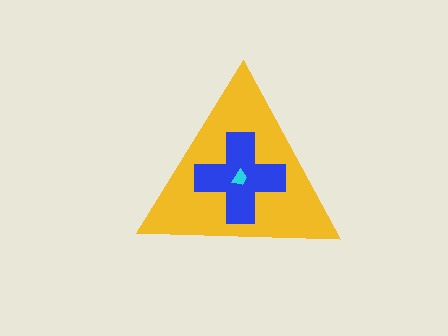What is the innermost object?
The cyan trapezoid.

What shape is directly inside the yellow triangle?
The blue cross.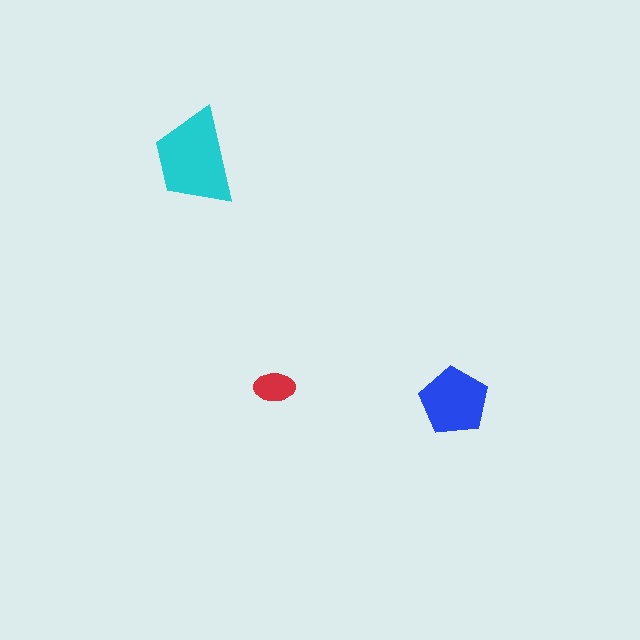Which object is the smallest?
The red ellipse.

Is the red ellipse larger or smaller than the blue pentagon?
Smaller.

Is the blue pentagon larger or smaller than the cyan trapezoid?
Smaller.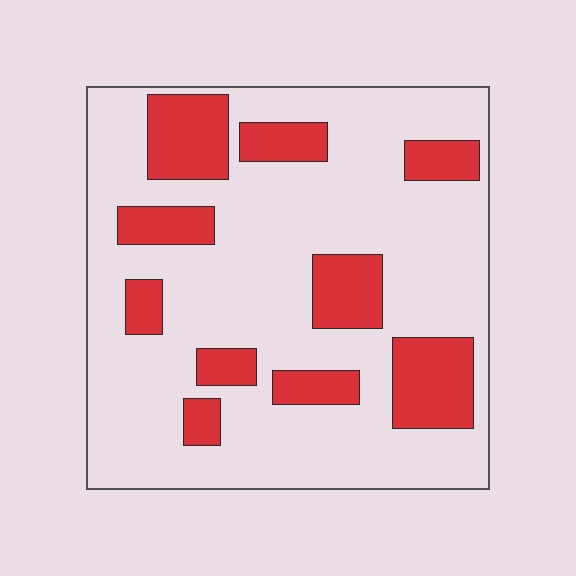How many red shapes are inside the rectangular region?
10.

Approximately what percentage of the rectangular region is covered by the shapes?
Approximately 25%.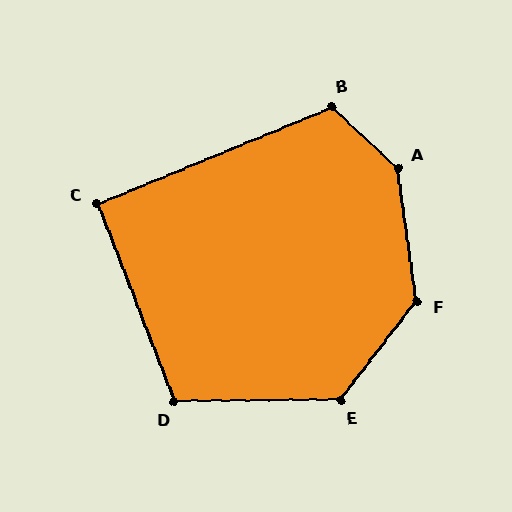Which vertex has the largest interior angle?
A, at approximately 141 degrees.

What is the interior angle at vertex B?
Approximately 115 degrees (obtuse).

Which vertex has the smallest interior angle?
C, at approximately 91 degrees.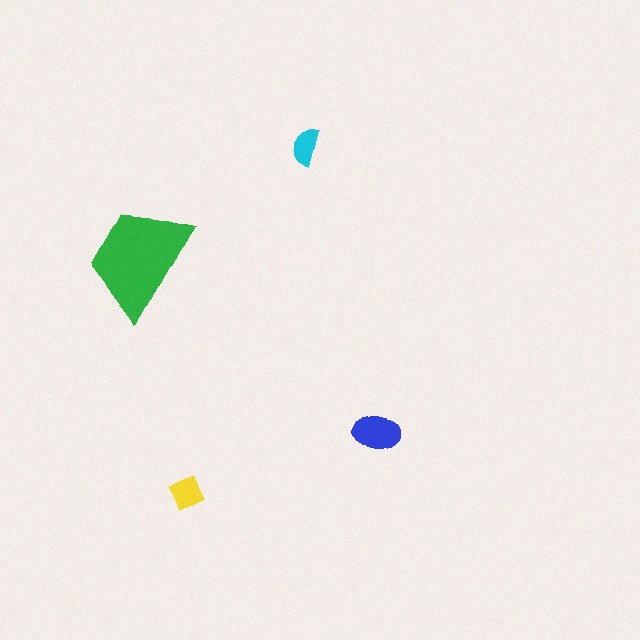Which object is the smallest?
The cyan semicircle.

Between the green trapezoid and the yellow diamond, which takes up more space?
The green trapezoid.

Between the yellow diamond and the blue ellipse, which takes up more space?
The blue ellipse.